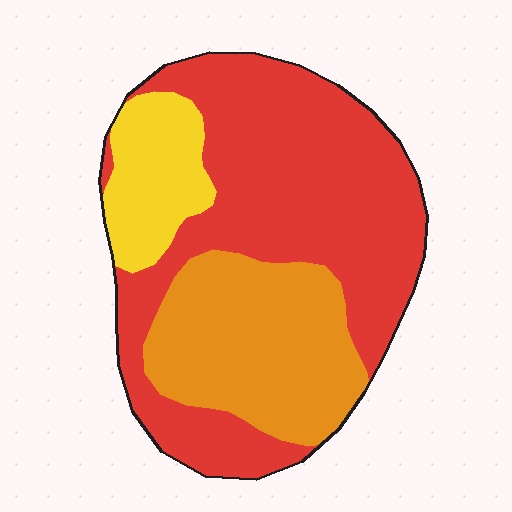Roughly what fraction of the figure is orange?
Orange takes up between a sixth and a third of the figure.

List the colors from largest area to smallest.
From largest to smallest: red, orange, yellow.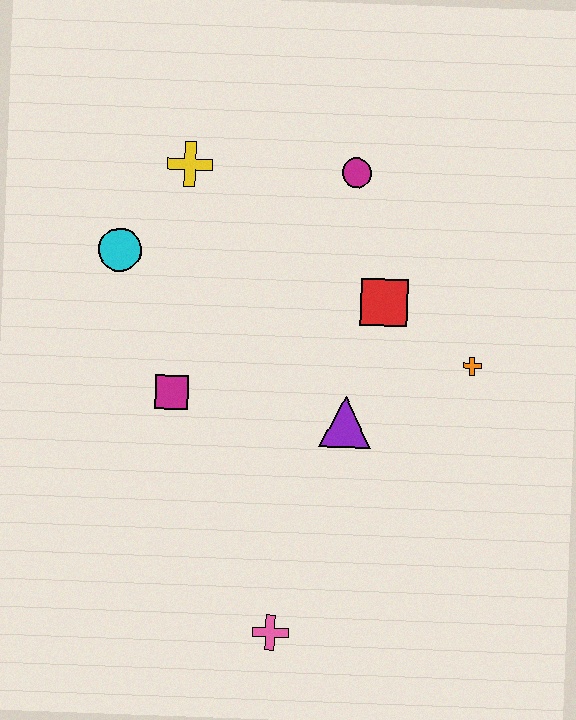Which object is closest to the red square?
The orange cross is closest to the red square.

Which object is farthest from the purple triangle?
The yellow cross is farthest from the purple triangle.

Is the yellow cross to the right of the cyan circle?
Yes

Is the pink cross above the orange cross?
No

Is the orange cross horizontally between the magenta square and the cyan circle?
No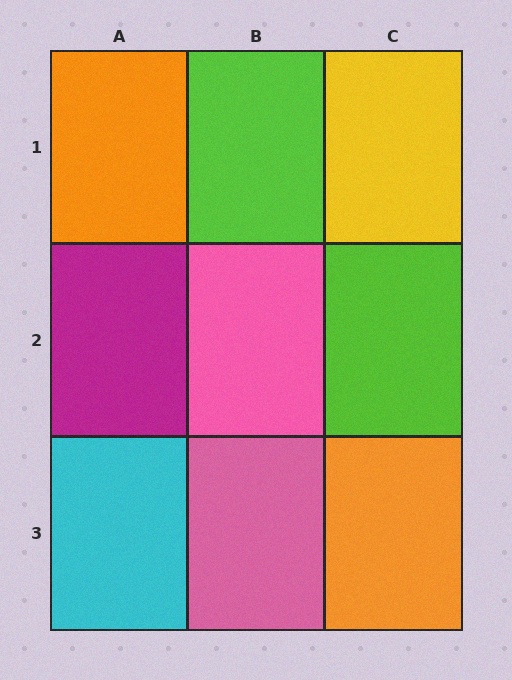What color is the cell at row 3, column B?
Pink.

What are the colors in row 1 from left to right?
Orange, lime, yellow.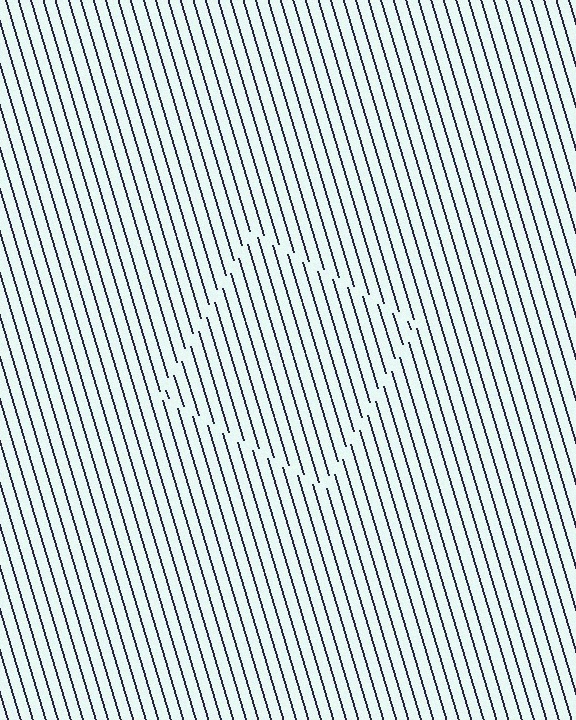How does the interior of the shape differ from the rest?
The interior of the shape contains the same grating, shifted by half a period — the contour is defined by the phase discontinuity where line-ends from the inner and outer gratings abut.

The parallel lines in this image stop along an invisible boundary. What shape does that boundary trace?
An illusory square. The interior of the shape contains the same grating, shifted by half a period — the contour is defined by the phase discontinuity where line-ends from the inner and outer gratings abut.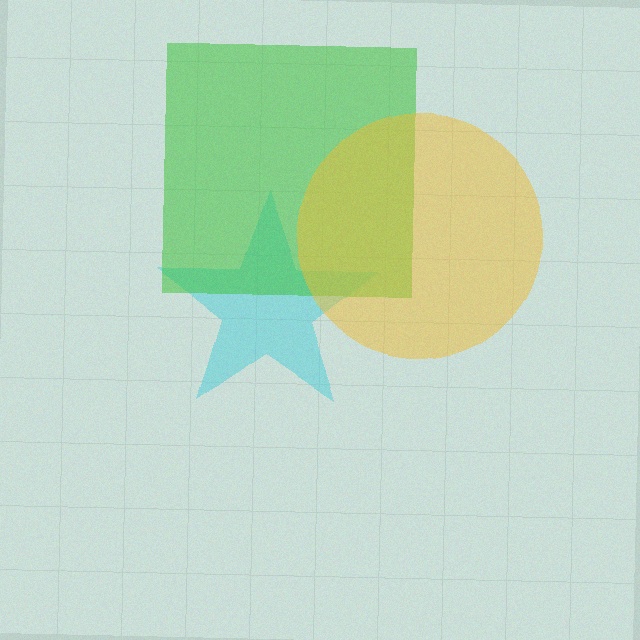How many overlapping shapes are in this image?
There are 3 overlapping shapes in the image.